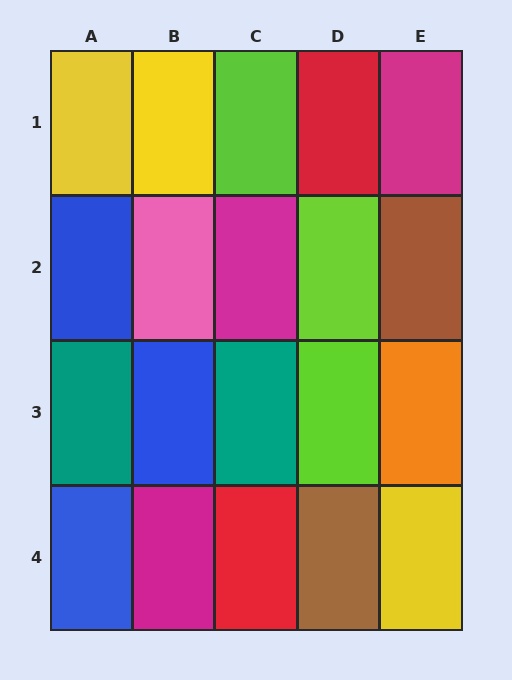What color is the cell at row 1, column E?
Magenta.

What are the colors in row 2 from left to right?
Blue, pink, magenta, lime, brown.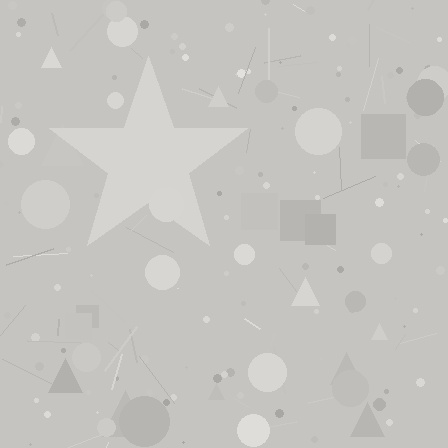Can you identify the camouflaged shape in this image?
The camouflaged shape is a star.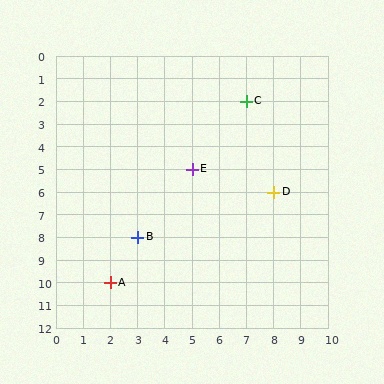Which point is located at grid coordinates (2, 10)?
Point A is at (2, 10).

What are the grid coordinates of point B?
Point B is at grid coordinates (3, 8).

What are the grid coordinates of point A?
Point A is at grid coordinates (2, 10).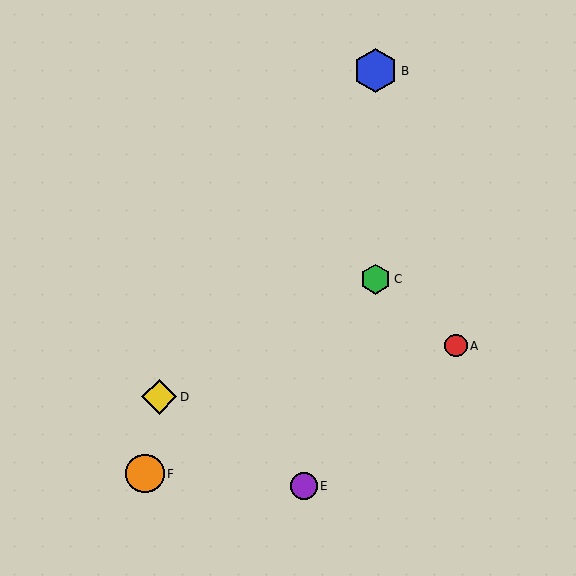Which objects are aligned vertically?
Objects B, C are aligned vertically.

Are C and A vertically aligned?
No, C is at x≈376 and A is at x≈456.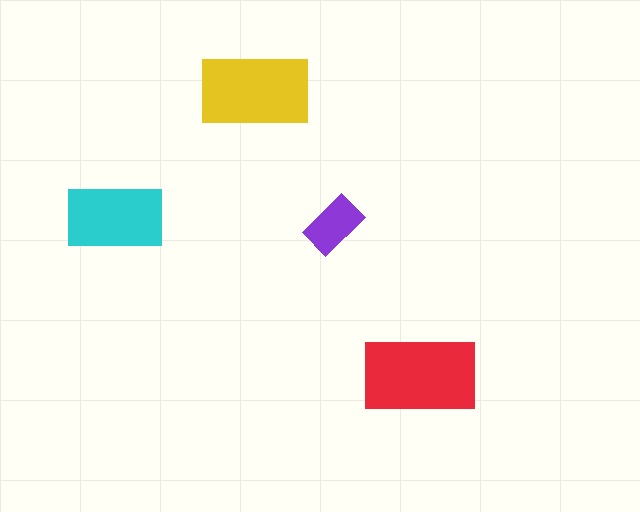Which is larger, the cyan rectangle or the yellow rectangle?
The yellow one.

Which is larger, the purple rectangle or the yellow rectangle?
The yellow one.